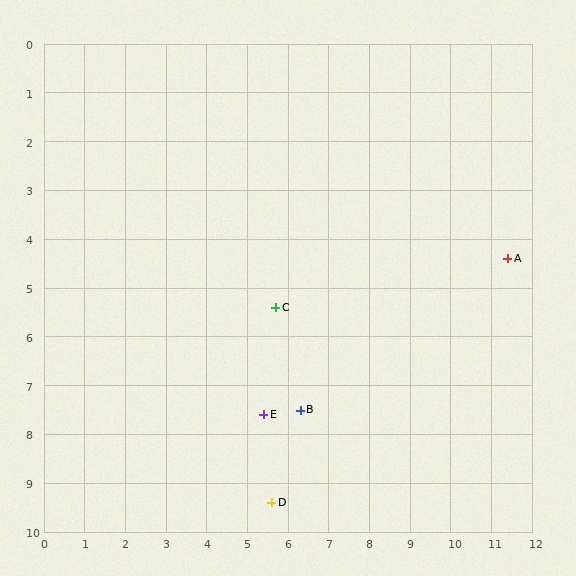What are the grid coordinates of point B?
Point B is at approximately (6.3, 7.5).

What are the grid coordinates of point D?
Point D is at approximately (5.6, 9.4).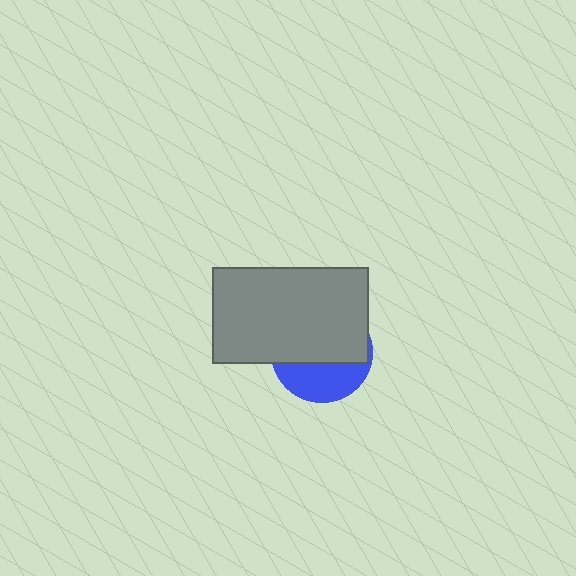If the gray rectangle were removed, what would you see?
You would see the complete blue circle.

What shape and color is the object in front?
The object in front is a gray rectangle.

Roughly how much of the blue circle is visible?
A small part of it is visible (roughly 37%).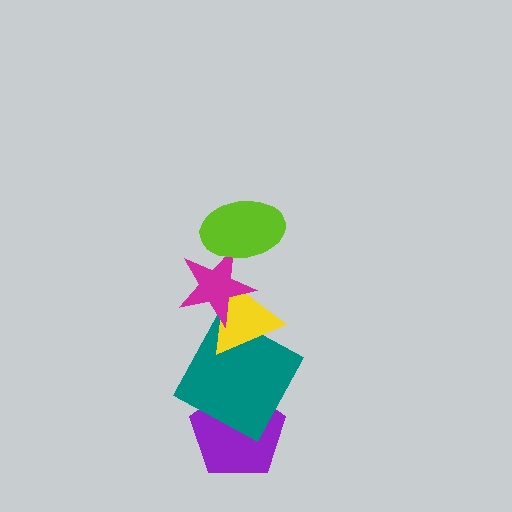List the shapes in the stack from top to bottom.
From top to bottom: the lime ellipse, the magenta star, the yellow triangle, the teal square, the purple pentagon.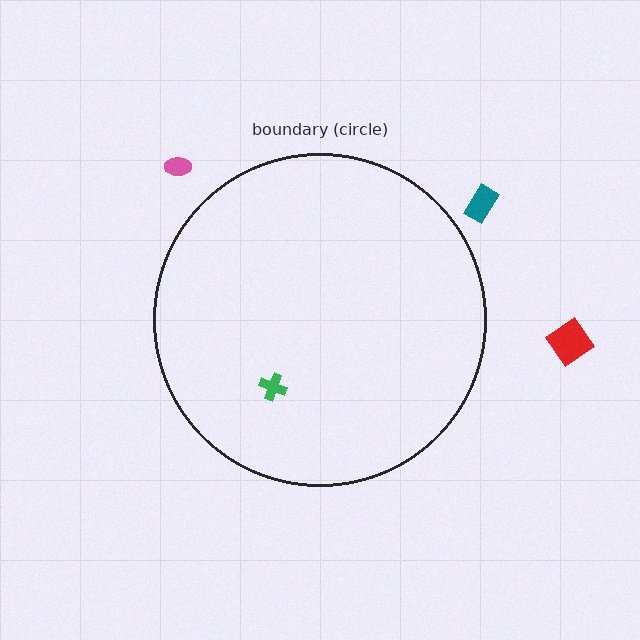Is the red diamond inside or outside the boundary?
Outside.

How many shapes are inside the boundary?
1 inside, 3 outside.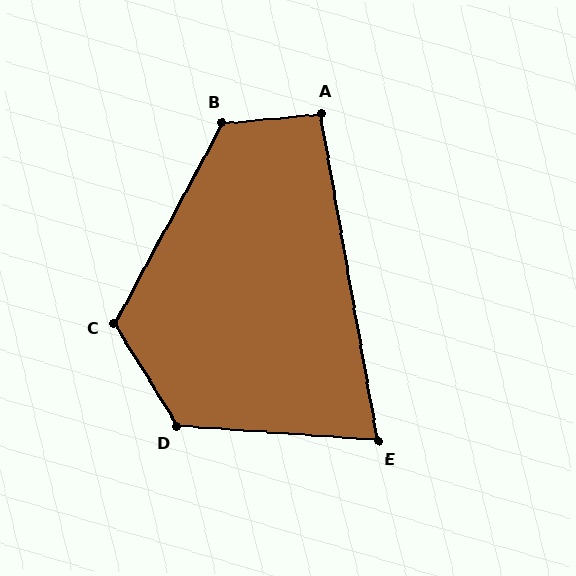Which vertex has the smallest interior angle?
E, at approximately 76 degrees.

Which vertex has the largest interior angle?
D, at approximately 126 degrees.